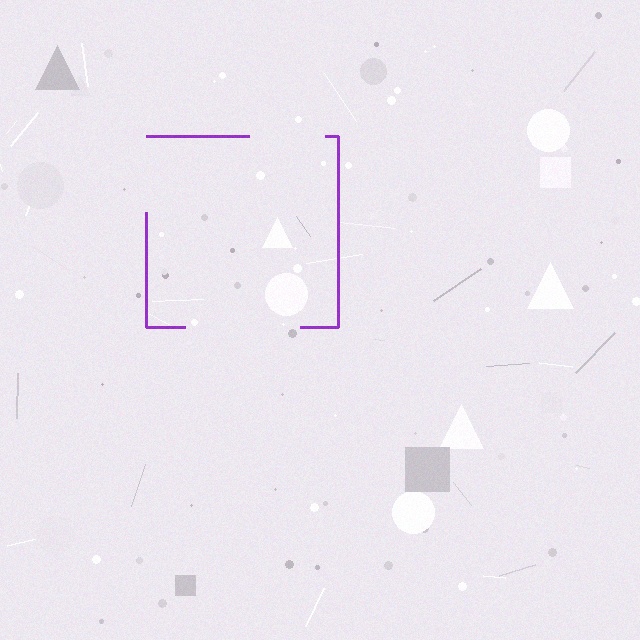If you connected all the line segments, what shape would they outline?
They would outline a square.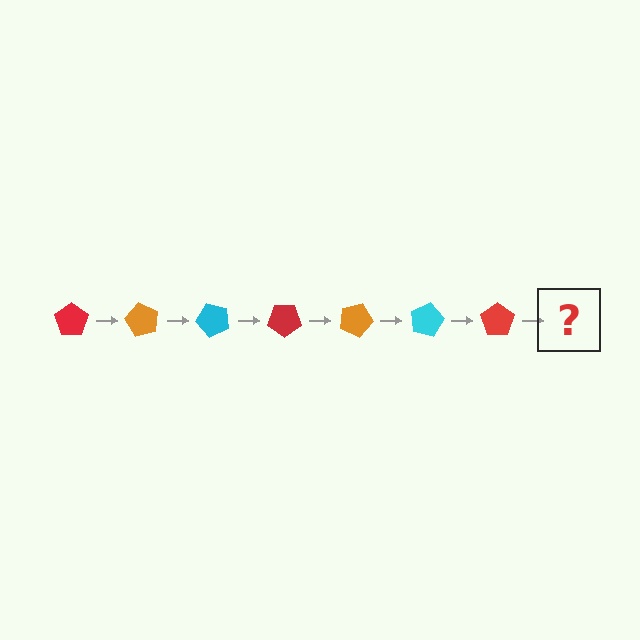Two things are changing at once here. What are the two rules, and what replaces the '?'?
The two rules are that it rotates 60 degrees each step and the color cycles through red, orange, and cyan. The '?' should be an orange pentagon, rotated 420 degrees from the start.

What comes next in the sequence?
The next element should be an orange pentagon, rotated 420 degrees from the start.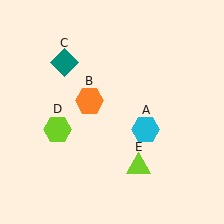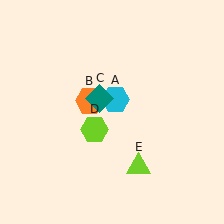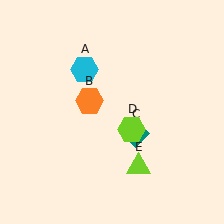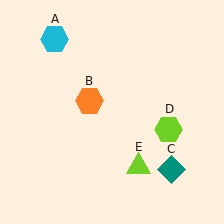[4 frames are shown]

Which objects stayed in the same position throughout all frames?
Orange hexagon (object B) and lime triangle (object E) remained stationary.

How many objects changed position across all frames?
3 objects changed position: cyan hexagon (object A), teal diamond (object C), lime hexagon (object D).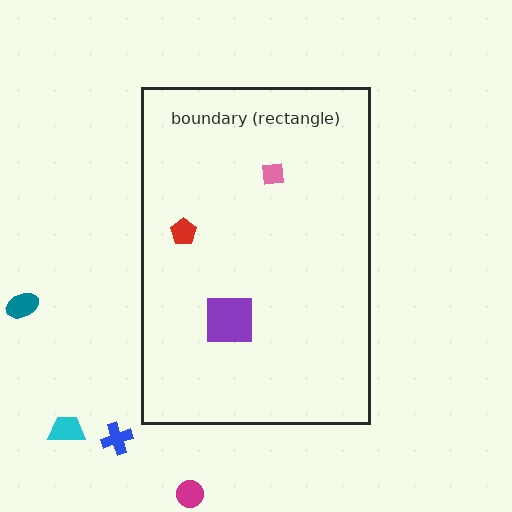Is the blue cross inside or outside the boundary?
Outside.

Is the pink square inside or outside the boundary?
Inside.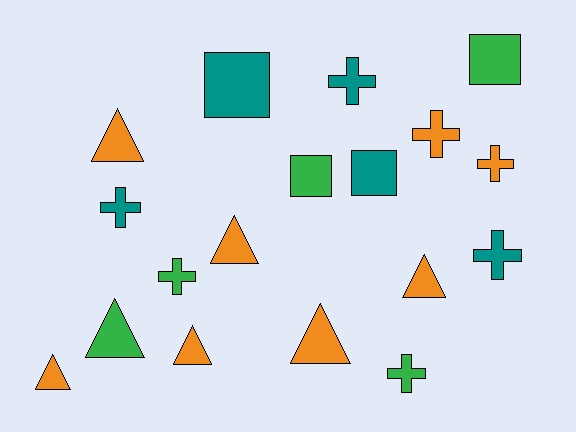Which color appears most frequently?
Orange, with 8 objects.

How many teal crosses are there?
There are 3 teal crosses.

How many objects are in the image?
There are 18 objects.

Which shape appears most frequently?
Triangle, with 7 objects.